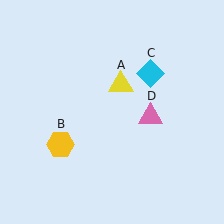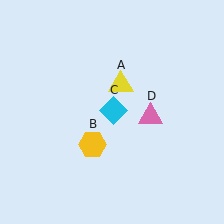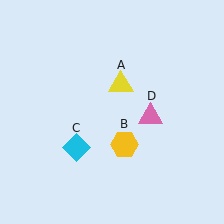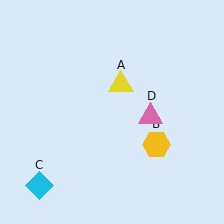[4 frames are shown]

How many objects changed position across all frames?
2 objects changed position: yellow hexagon (object B), cyan diamond (object C).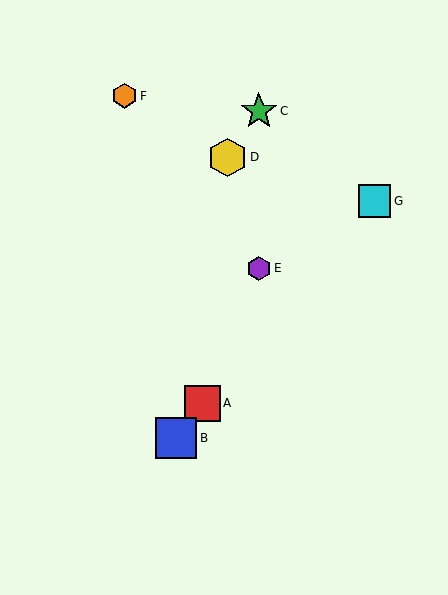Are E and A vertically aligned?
No, E is at x≈259 and A is at x≈202.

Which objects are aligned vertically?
Objects C, E are aligned vertically.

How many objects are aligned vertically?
2 objects (C, E) are aligned vertically.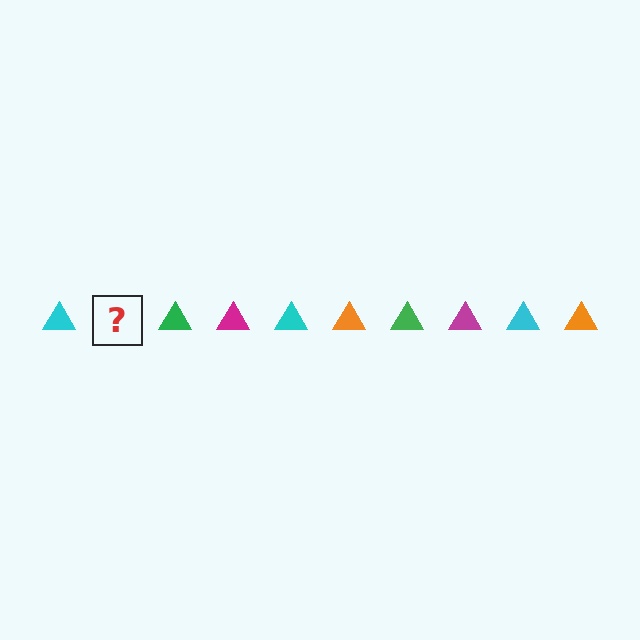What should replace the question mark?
The question mark should be replaced with an orange triangle.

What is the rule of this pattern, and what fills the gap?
The rule is that the pattern cycles through cyan, orange, green, magenta triangles. The gap should be filled with an orange triangle.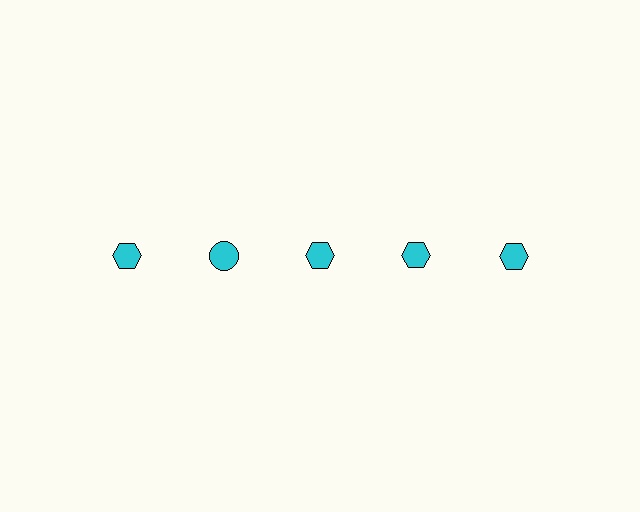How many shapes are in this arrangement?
There are 5 shapes arranged in a grid pattern.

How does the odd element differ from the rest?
It has a different shape: circle instead of hexagon.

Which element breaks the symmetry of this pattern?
The cyan circle in the top row, second from left column breaks the symmetry. All other shapes are cyan hexagons.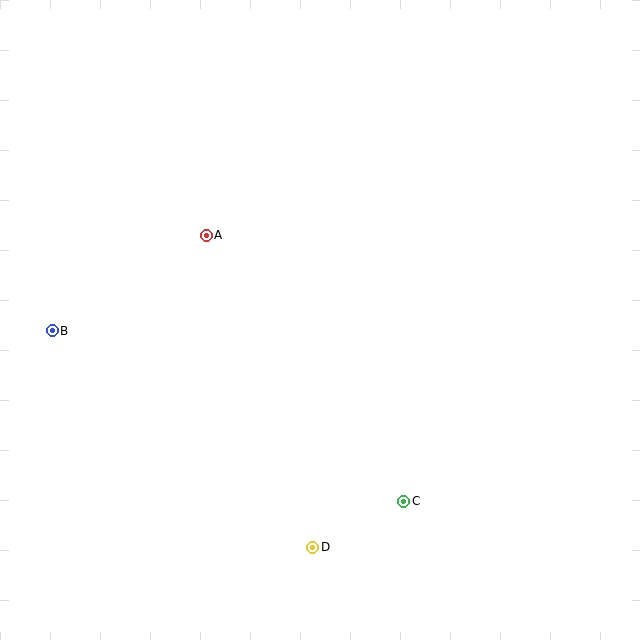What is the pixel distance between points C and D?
The distance between C and D is 102 pixels.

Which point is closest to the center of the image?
Point A at (206, 235) is closest to the center.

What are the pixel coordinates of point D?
Point D is at (313, 547).